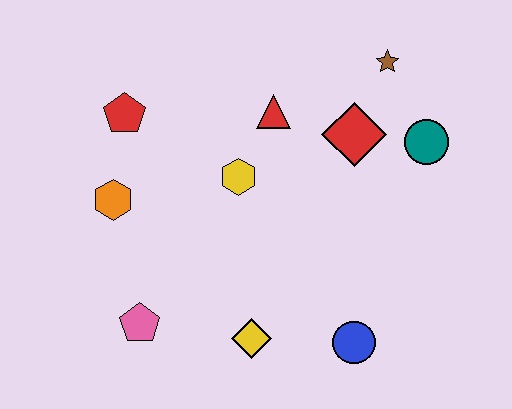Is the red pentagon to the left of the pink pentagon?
Yes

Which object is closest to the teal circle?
The red diamond is closest to the teal circle.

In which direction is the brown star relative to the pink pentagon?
The brown star is above the pink pentagon.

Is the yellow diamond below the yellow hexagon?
Yes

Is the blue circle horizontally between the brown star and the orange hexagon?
Yes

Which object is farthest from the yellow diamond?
The brown star is farthest from the yellow diamond.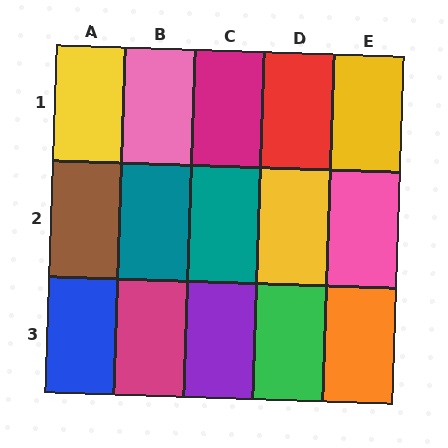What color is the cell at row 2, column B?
Teal.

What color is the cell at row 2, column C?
Teal.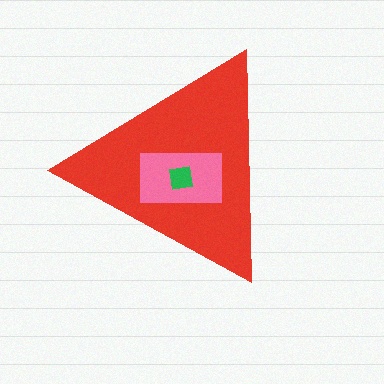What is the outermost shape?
The red triangle.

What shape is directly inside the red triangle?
The pink rectangle.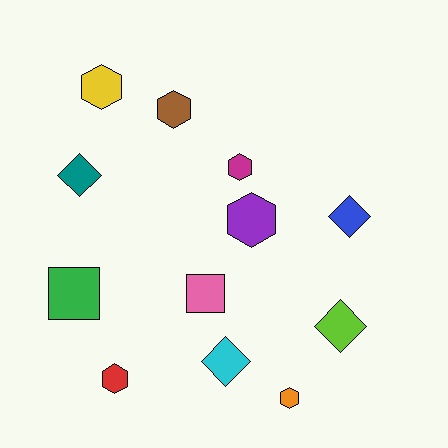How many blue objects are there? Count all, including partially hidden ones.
There is 1 blue object.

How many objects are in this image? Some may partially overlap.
There are 12 objects.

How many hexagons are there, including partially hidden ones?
There are 6 hexagons.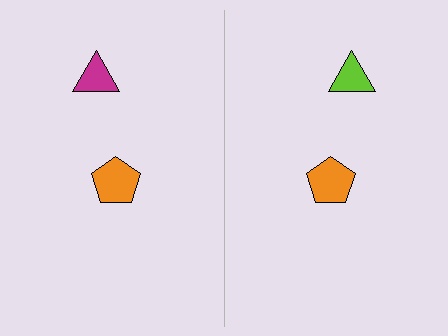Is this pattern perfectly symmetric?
No, the pattern is not perfectly symmetric. The lime triangle on the right side breaks the symmetry — its mirror counterpart is magenta.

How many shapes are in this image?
There are 4 shapes in this image.